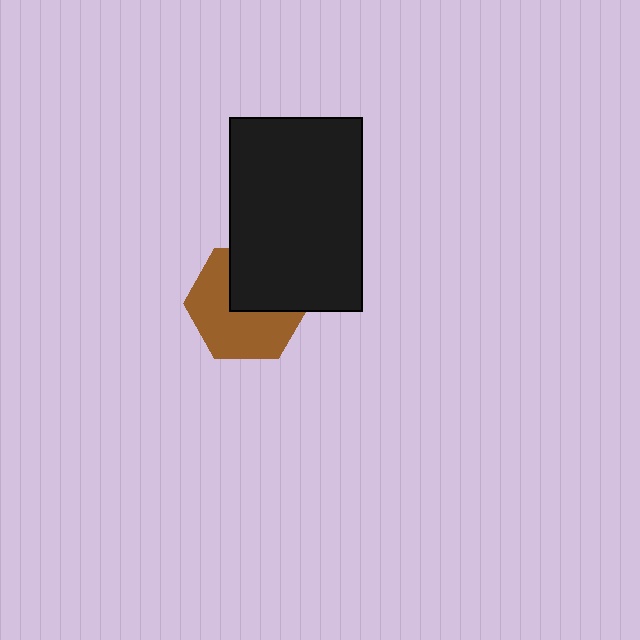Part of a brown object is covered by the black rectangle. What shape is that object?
It is a hexagon.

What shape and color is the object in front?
The object in front is a black rectangle.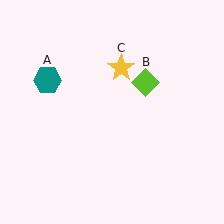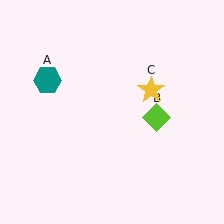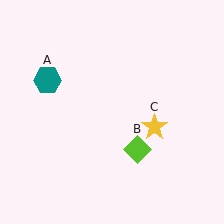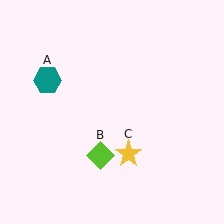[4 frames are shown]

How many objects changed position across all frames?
2 objects changed position: lime diamond (object B), yellow star (object C).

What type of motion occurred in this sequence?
The lime diamond (object B), yellow star (object C) rotated clockwise around the center of the scene.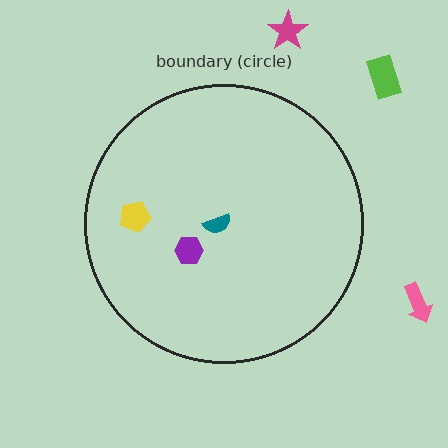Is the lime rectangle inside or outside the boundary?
Outside.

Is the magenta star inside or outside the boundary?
Outside.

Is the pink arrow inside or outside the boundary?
Outside.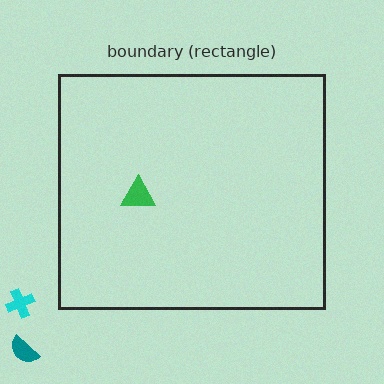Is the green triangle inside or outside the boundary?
Inside.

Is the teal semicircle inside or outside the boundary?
Outside.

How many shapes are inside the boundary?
1 inside, 2 outside.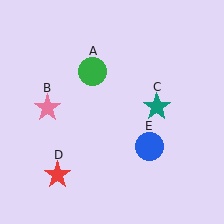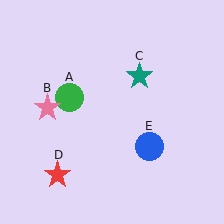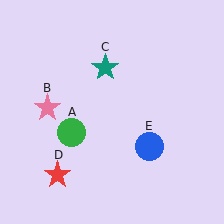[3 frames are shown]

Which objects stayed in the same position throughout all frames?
Pink star (object B) and red star (object D) and blue circle (object E) remained stationary.